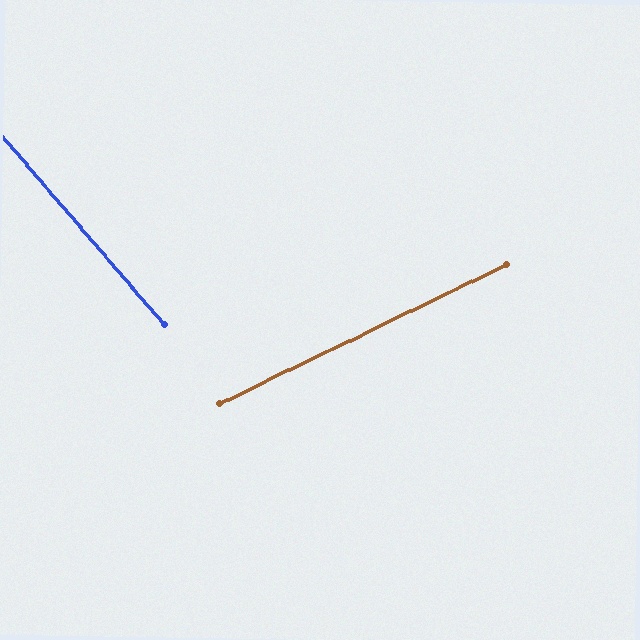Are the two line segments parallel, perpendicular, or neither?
Neither parallel nor perpendicular — they differ by about 75°.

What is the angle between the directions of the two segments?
Approximately 75 degrees.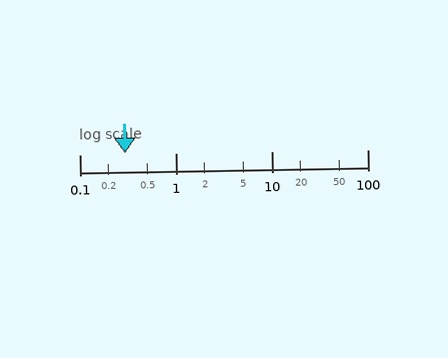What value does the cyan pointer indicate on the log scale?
The pointer indicates approximately 0.3.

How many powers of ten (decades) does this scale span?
The scale spans 3 decades, from 0.1 to 100.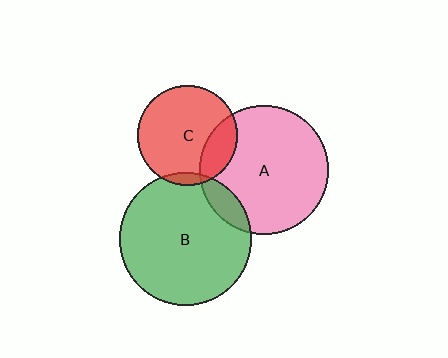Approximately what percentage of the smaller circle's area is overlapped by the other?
Approximately 10%.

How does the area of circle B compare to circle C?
Approximately 1.8 times.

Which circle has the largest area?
Circle B (green).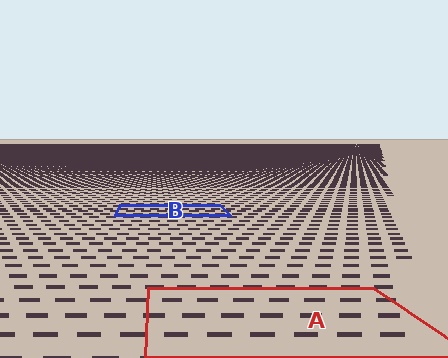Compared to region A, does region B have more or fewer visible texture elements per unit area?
Region B has more texture elements per unit area — they are packed more densely because it is farther away.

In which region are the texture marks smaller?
The texture marks are smaller in region B, because it is farther away.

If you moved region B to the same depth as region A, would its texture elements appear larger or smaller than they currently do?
They would appear larger. At a closer depth, the same texture elements are projected at a bigger on-screen size.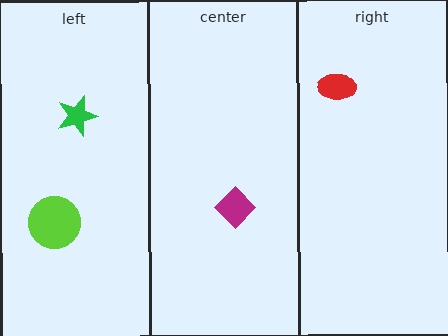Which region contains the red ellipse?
The right region.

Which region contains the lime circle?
The left region.